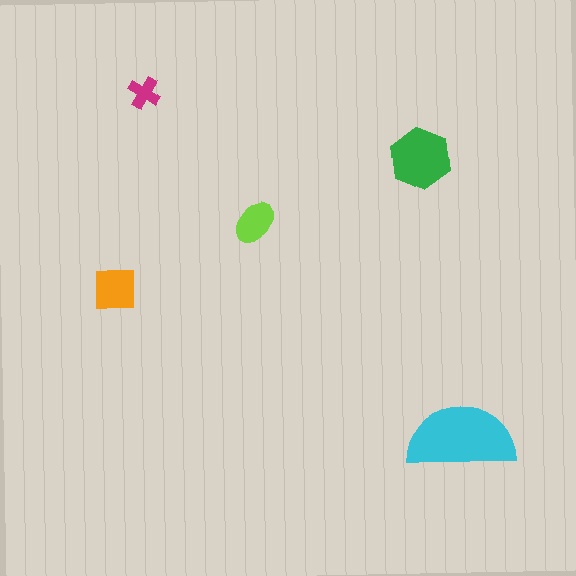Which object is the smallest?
The magenta cross.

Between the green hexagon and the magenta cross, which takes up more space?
The green hexagon.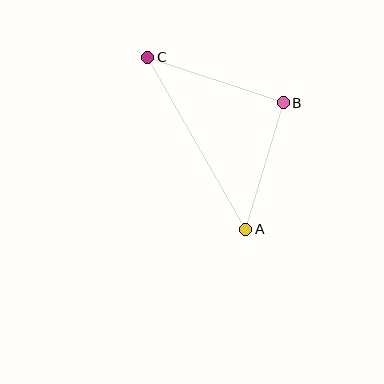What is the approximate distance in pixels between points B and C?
The distance between B and C is approximately 143 pixels.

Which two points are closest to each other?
Points A and B are closest to each other.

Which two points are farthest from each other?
Points A and C are farthest from each other.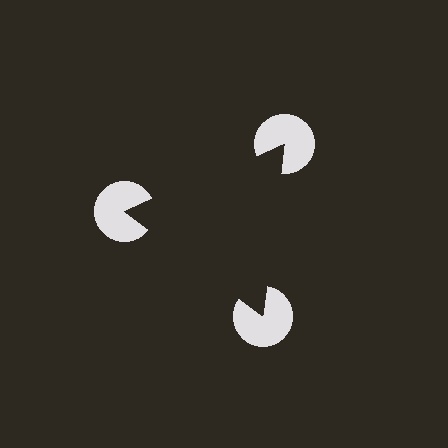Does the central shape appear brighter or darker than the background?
It typically appears slightly darker than the background, even though no actual brightness change is drawn.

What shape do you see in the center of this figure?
An illusory triangle — its edges are inferred from the aligned wedge cuts in the pac-man discs, not physically drawn.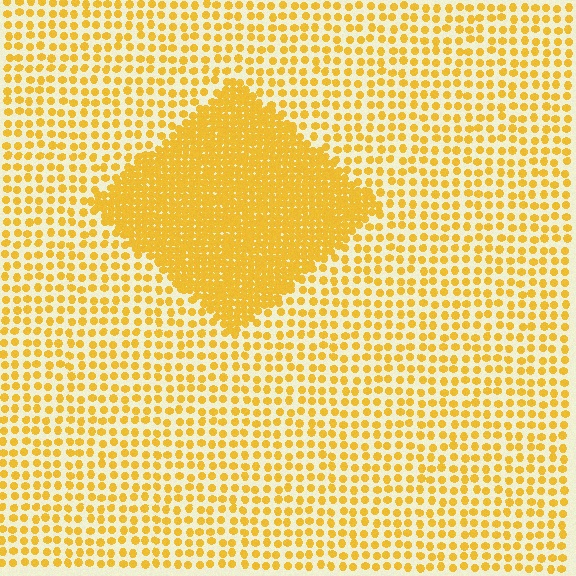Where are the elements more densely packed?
The elements are more densely packed inside the diamond boundary.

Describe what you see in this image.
The image contains small yellow elements arranged at two different densities. A diamond-shaped region is visible where the elements are more densely packed than the surrounding area.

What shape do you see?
I see a diamond.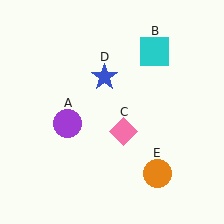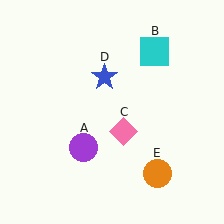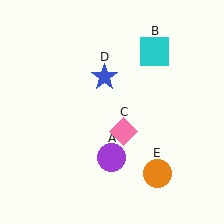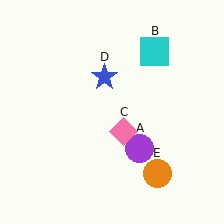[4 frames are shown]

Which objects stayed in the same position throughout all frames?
Cyan square (object B) and pink diamond (object C) and blue star (object D) and orange circle (object E) remained stationary.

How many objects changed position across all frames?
1 object changed position: purple circle (object A).